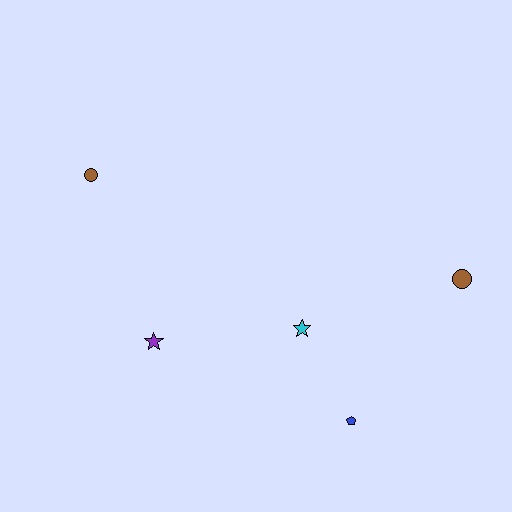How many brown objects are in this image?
There are 2 brown objects.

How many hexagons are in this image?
There are no hexagons.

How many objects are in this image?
There are 5 objects.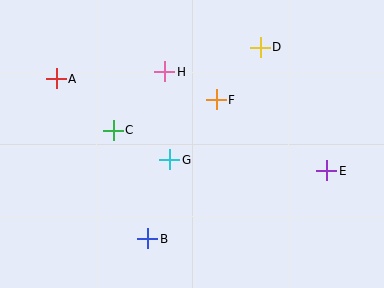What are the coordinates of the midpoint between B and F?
The midpoint between B and F is at (182, 169).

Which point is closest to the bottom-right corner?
Point E is closest to the bottom-right corner.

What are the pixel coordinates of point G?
Point G is at (170, 160).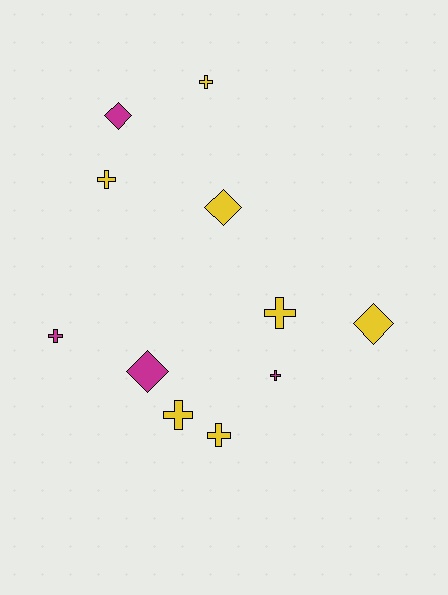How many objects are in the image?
There are 11 objects.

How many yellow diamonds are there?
There are 2 yellow diamonds.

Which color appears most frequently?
Yellow, with 7 objects.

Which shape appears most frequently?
Cross, with 7 objects.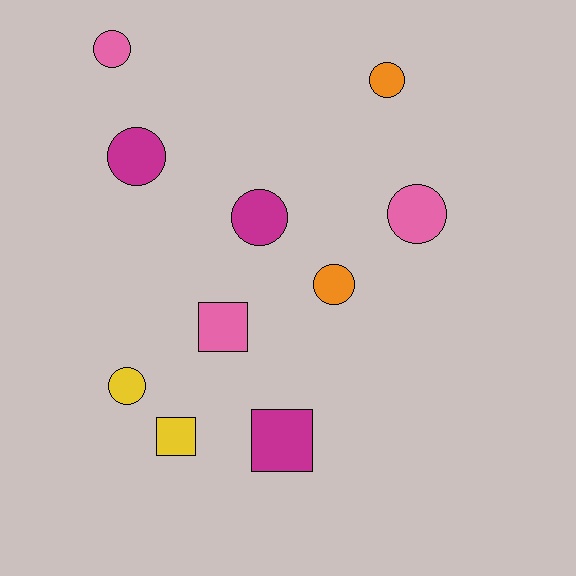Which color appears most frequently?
Pink, with 3 objects.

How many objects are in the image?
There are 10 objects.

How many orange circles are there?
There are 2 orange circles.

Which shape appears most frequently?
Circle, with 7 objects.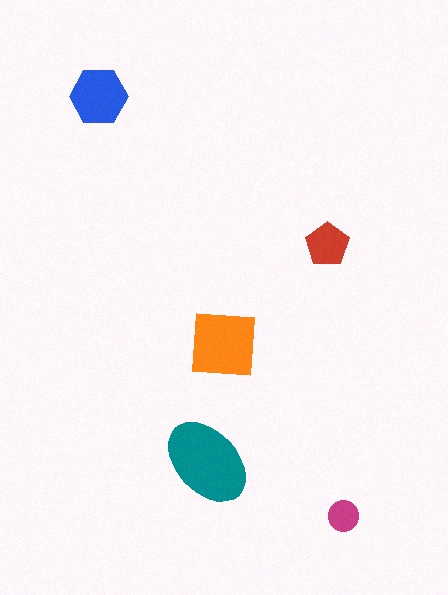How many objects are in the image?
There are 5 objects in the image.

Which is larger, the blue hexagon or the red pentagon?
The blue hexagon.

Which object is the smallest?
The magenta circle.